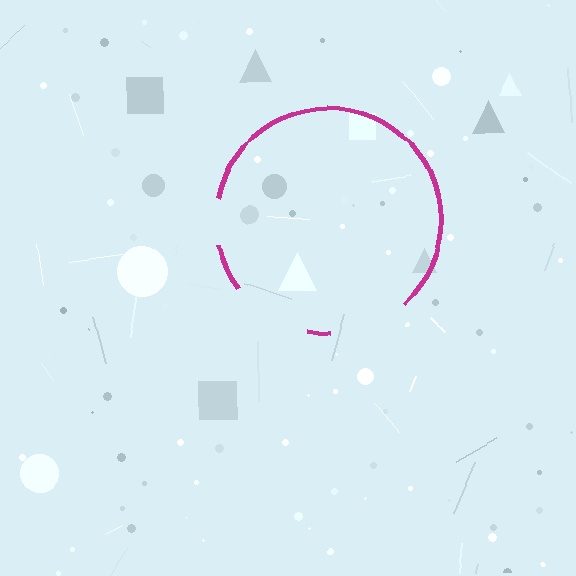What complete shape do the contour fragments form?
The contour fragments form a circle.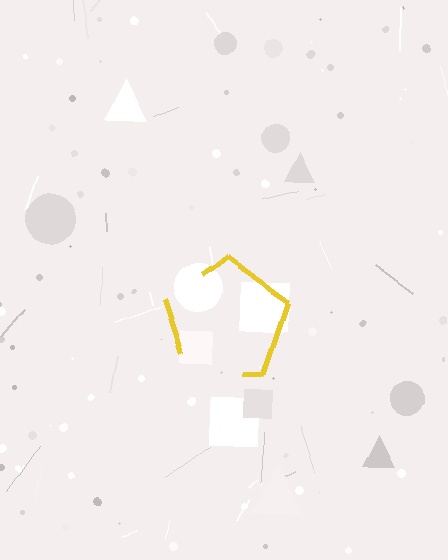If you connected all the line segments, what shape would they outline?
They would outline a pentagon.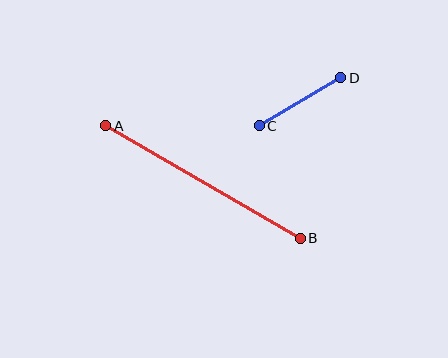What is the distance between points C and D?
The distance is approximately 94 pixels.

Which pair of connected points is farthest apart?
Points A and B are farthest apart.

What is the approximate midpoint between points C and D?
The midpoint is at approximately (300, 102) pixels.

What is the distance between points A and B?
The distance is approximately 225 pixels.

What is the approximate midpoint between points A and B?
The midpoint is at approximately (203, 182) pixels.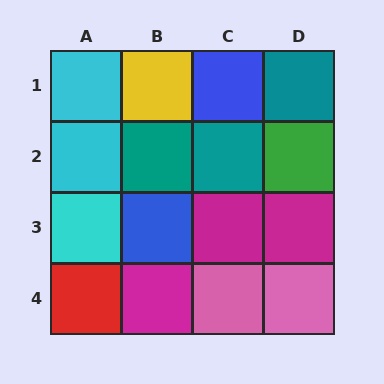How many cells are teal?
3 cells are teal.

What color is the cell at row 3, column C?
Magenta.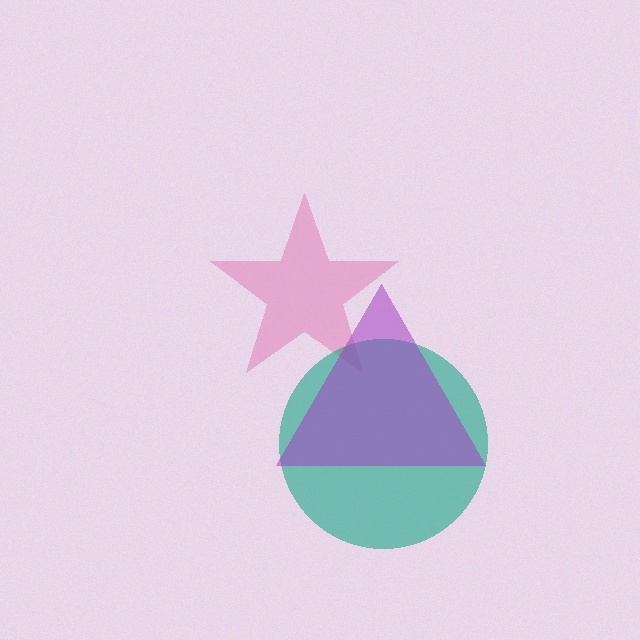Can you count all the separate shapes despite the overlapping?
Yes, there are 3 separate shapes.